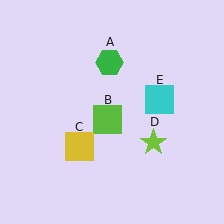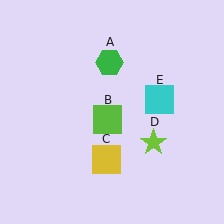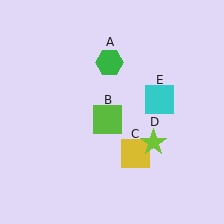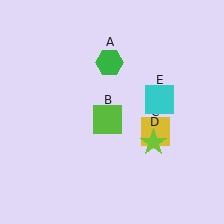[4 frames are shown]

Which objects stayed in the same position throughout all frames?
Green hexagon (object A) and lime square (object B) and lime star (object D) and cyan square (object E) remained stationary.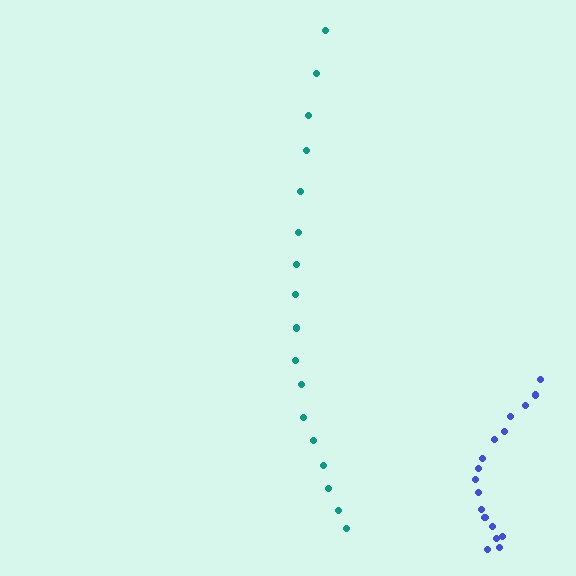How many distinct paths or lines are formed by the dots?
There are 2 distinct paths.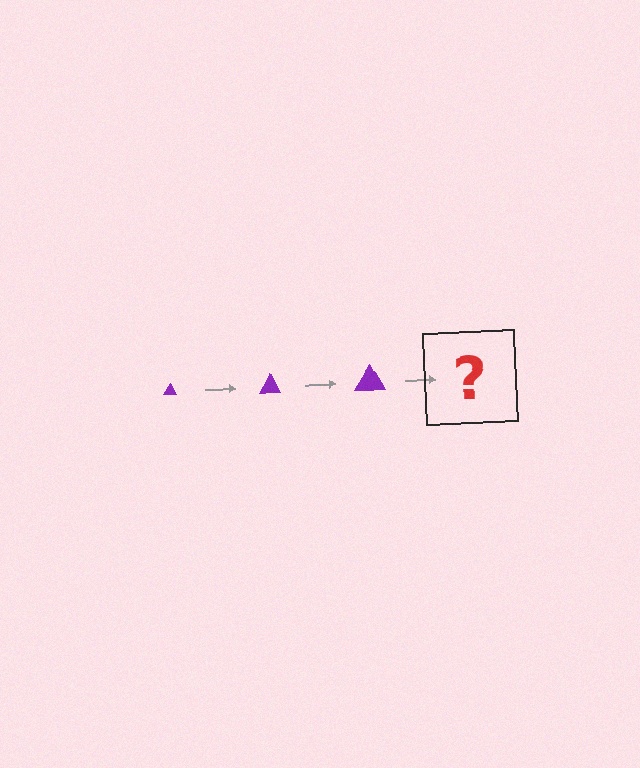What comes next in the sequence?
The next element should be a purple triangle, larger than the previous one.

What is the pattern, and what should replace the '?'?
The pattern is that the triangle gets progressively larger each step. The '?' should be a purple triangle, larger than the previous one.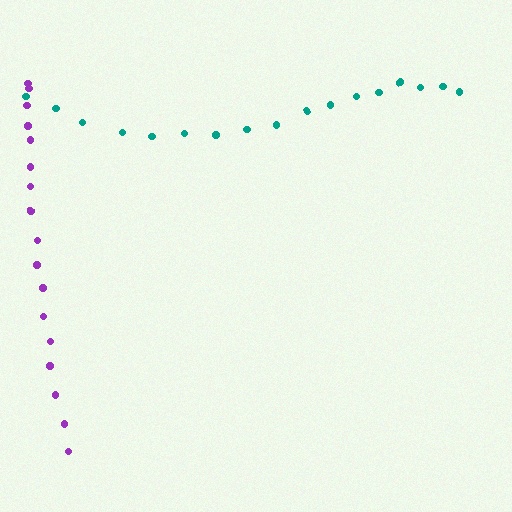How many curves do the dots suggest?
There are 2 distinct paths.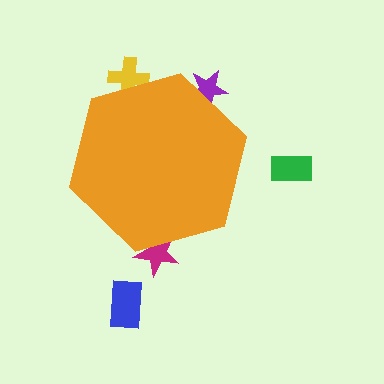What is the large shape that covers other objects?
An orange hexagon.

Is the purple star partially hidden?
Yes, the purple star is partially hidden behind the orange hexagon.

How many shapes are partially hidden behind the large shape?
3 shapes are partially hidden.